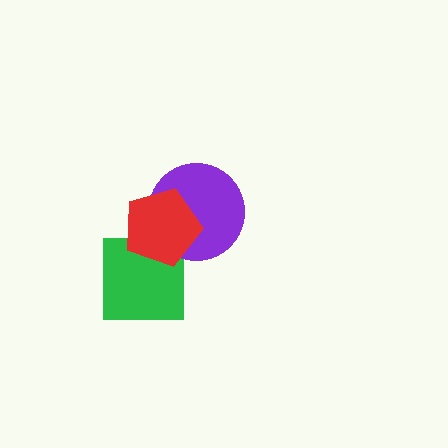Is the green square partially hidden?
Yes, it is partially covered by another shape.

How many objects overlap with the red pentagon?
2 objects overlap with the red pentagon.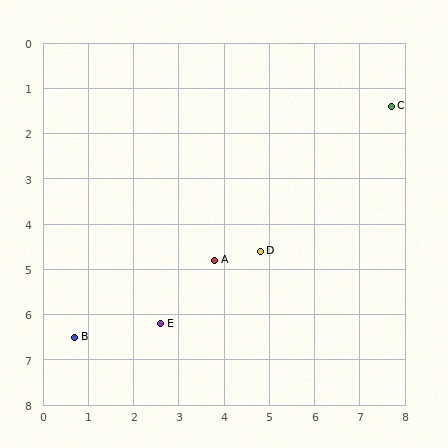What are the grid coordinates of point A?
Point A is at approximately (3.8, 4.8).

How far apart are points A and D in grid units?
Points A and D are about 1.0 grid units apart.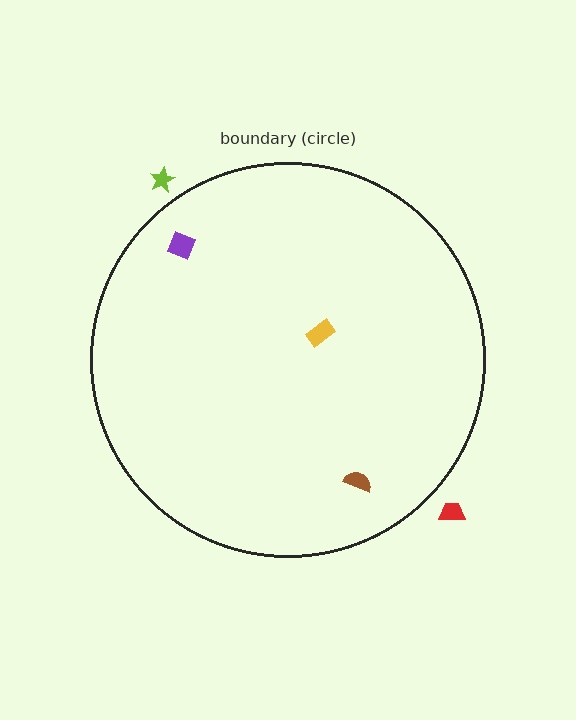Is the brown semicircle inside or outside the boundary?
Inside.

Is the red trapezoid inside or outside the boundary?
Outside.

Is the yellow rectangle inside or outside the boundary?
Inside.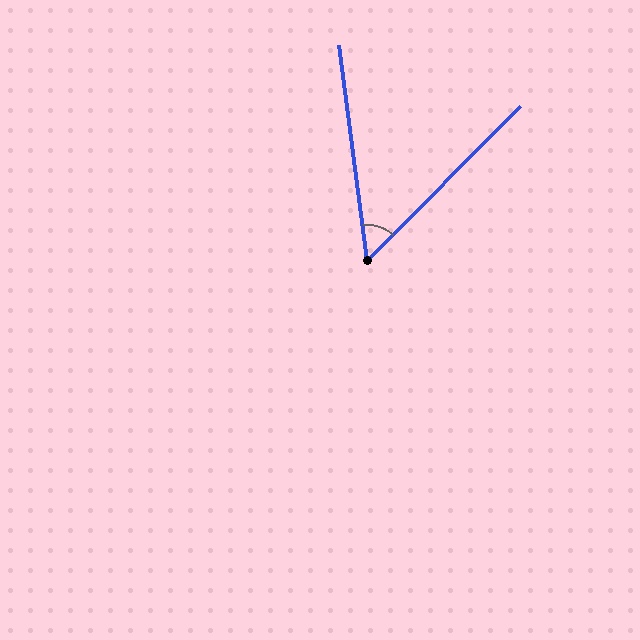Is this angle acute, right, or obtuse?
It is acute.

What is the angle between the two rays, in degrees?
Approximately 52 degrees.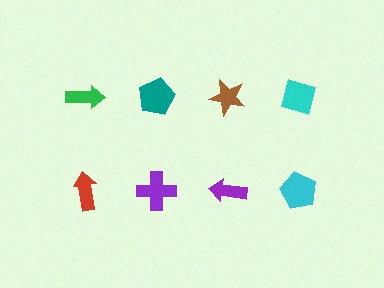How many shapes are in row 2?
4 shapes.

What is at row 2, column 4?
A cyan pentagon.